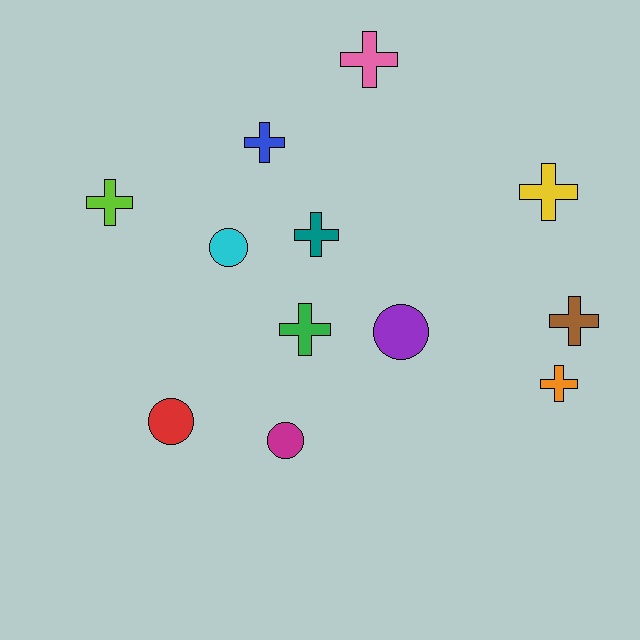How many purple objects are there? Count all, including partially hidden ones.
There is 1 purple object.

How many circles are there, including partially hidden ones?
There are 4 circles.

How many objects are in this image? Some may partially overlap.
There are 12 objects.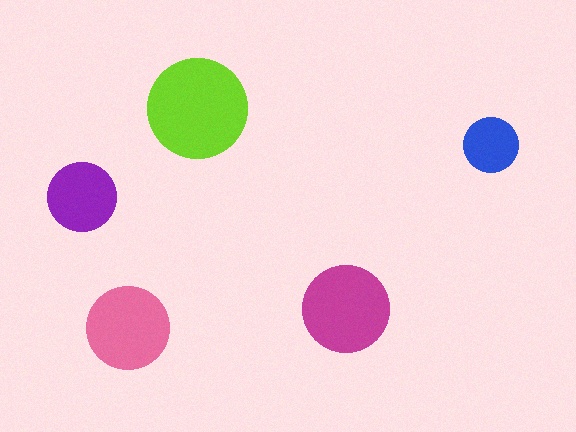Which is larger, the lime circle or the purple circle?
The lime one.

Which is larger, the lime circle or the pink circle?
The lime one.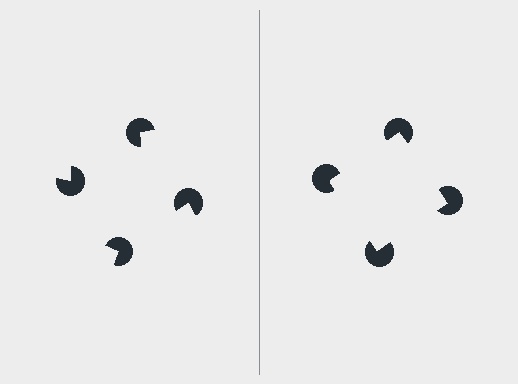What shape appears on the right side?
An illusory square.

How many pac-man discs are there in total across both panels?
8 — 4 on each side.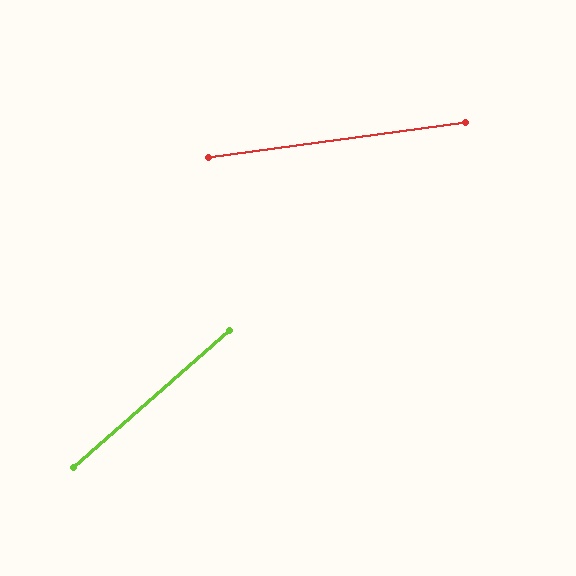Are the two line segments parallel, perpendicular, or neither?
Neither parallel nor perpendicular — they differ by about 34°.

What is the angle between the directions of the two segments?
Approximately 34 degrees.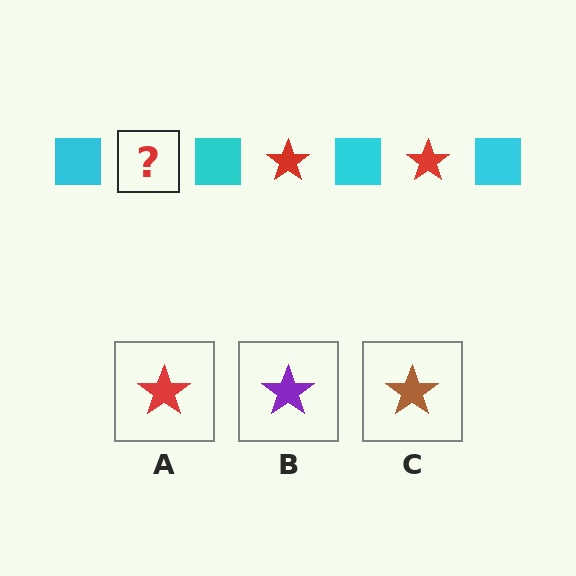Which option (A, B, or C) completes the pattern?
A.